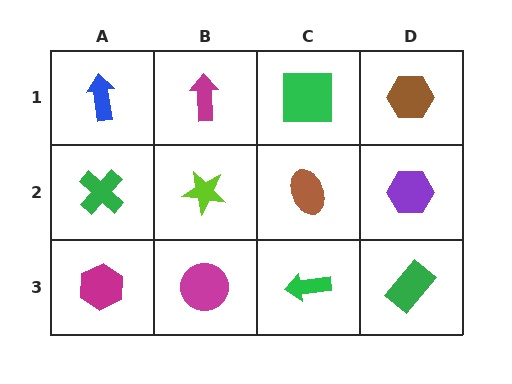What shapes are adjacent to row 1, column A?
A green cross (row 2, column A), a magenta arrow (row 1, column B).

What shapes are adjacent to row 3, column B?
A lime star (row 2, column B), a magenta hexagon (row 3, column A), a green arrow (row 3, column C).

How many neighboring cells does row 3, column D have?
2.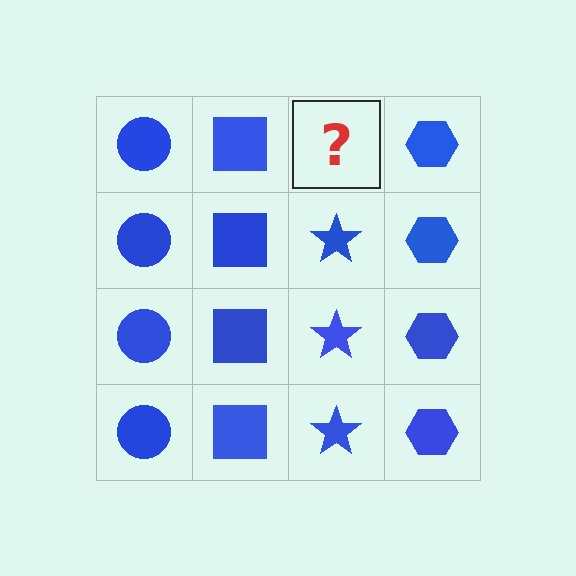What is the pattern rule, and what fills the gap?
The rule is that each column has a consistent shape. The gap should be filled with a blue star.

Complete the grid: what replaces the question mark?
The question mark should be replaced with a blue star.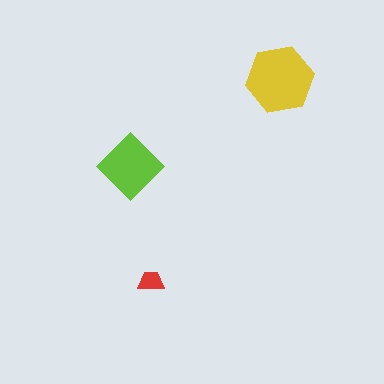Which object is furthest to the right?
The yellow hexagon is rightmost.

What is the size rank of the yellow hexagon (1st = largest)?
1st.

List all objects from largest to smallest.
The yellow hexagon, the lime diamond, the red trapezoid.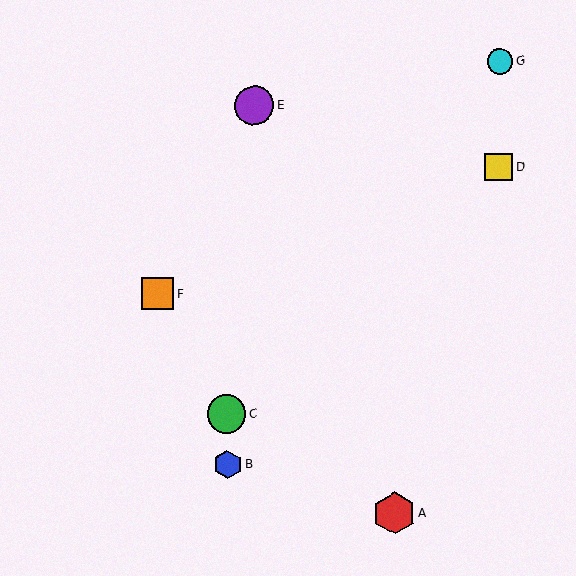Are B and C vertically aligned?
Yes, both are at x≈227.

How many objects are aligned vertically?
2 objects (B, C) are aligned vertically.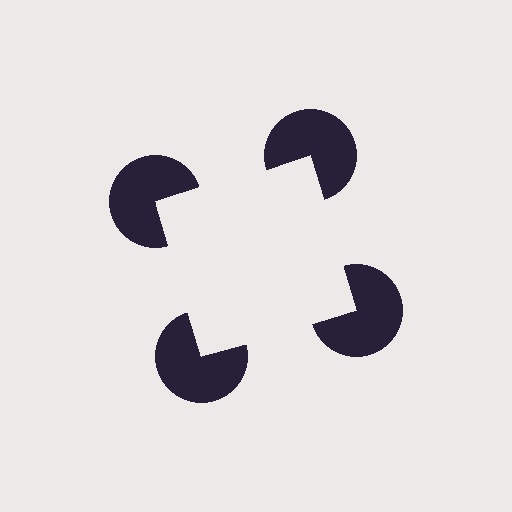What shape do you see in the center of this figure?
An illusory square — its edges are inferred from the aligned wedge cuts in the pac-man discs, not physically drawn.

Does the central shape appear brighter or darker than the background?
It typically appears slightly brighter than the background, even though no actual brightness change is drawn.